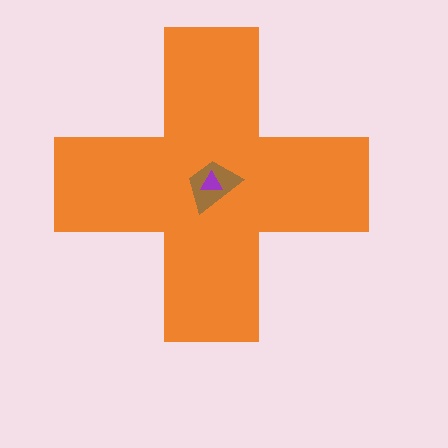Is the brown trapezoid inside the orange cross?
Yes.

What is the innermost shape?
The purple triangle.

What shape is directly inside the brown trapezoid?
The purple triangle.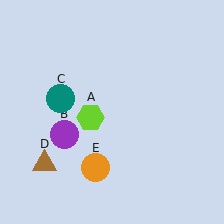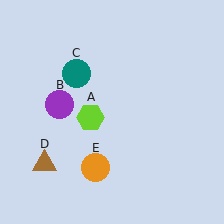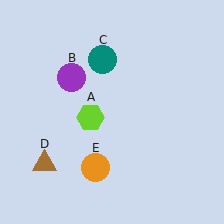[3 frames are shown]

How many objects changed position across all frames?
2 objects changed position: purple circle (object B), teal circle (object C).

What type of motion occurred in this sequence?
The purple circle (object B), teal circle (object C) rotated clockwise around the center of the scene.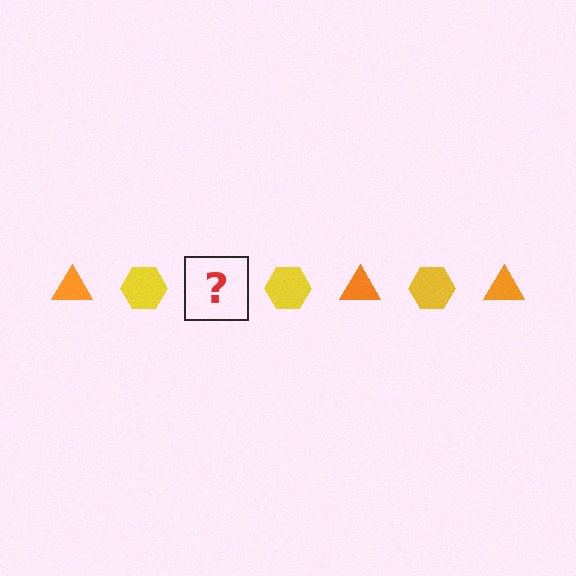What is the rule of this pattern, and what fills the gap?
The rule is that the pattern alternates between orange triangle and yellow hexagon. The gap should be filled with an orange triangle.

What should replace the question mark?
The question mark should be replaced with an orange triangle.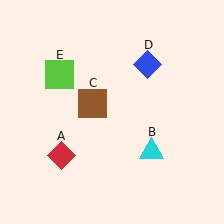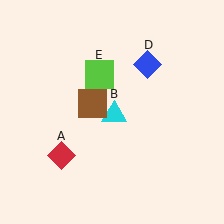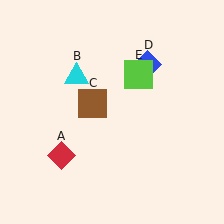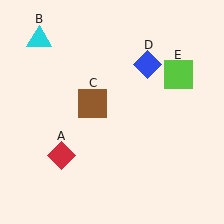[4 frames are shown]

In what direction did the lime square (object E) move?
The lime square (object E) moved right.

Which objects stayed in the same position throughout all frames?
Red diamond (object A) and brown square (object C) and blue diamond (object D) remained stationary.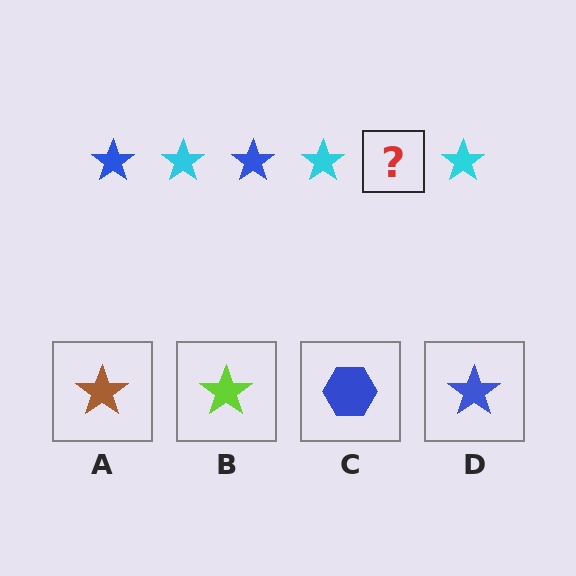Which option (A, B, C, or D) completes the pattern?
D.